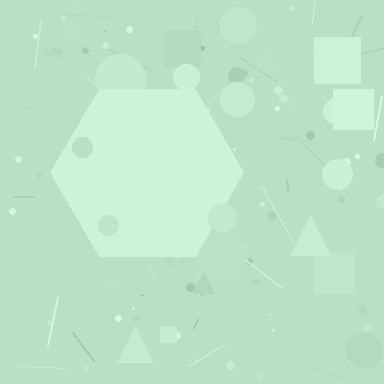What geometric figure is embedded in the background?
A hexagon is embedded in the background.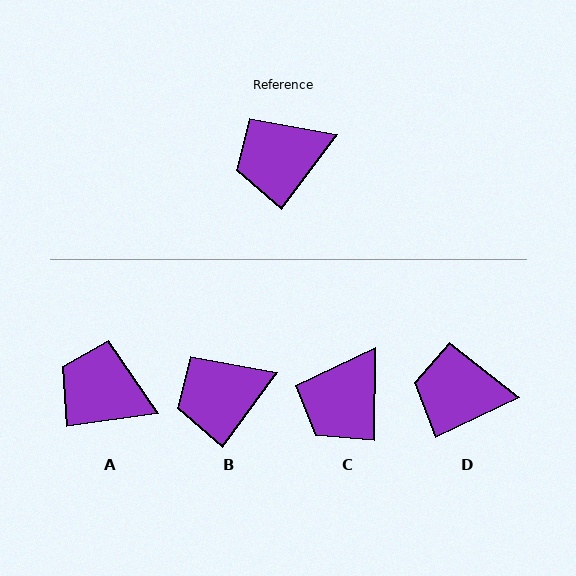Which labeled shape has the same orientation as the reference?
B.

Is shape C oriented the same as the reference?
No, it is off by about 36 degrees.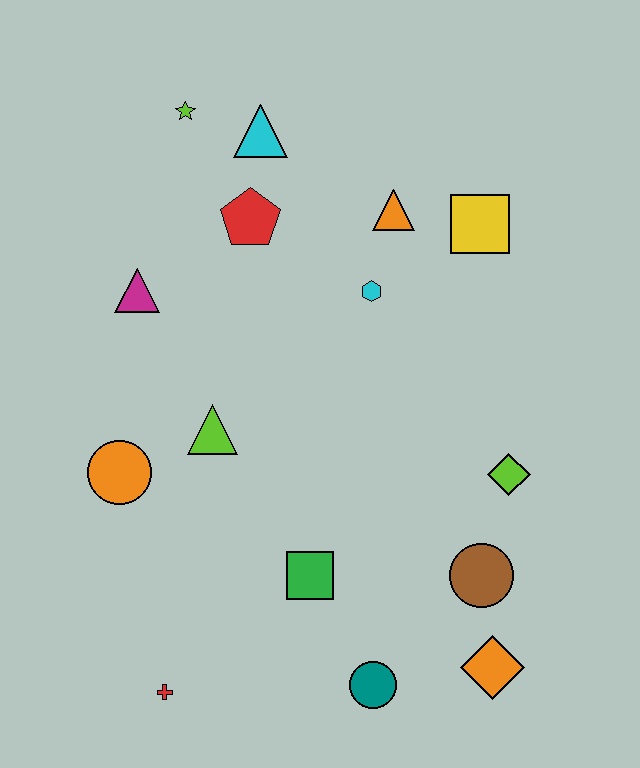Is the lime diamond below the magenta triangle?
Yes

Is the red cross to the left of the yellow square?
Yes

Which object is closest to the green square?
The teal circle is closest to the green square.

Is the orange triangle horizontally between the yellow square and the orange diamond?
No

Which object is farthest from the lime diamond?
The lime star is farthest from the lime diamond.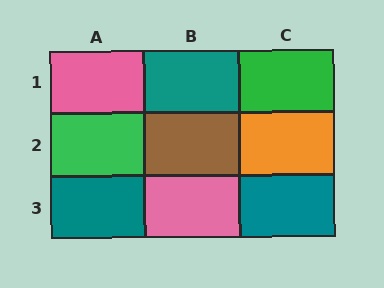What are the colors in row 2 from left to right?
Green, brown, orange.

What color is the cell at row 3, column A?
Teal.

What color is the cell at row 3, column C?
Teal.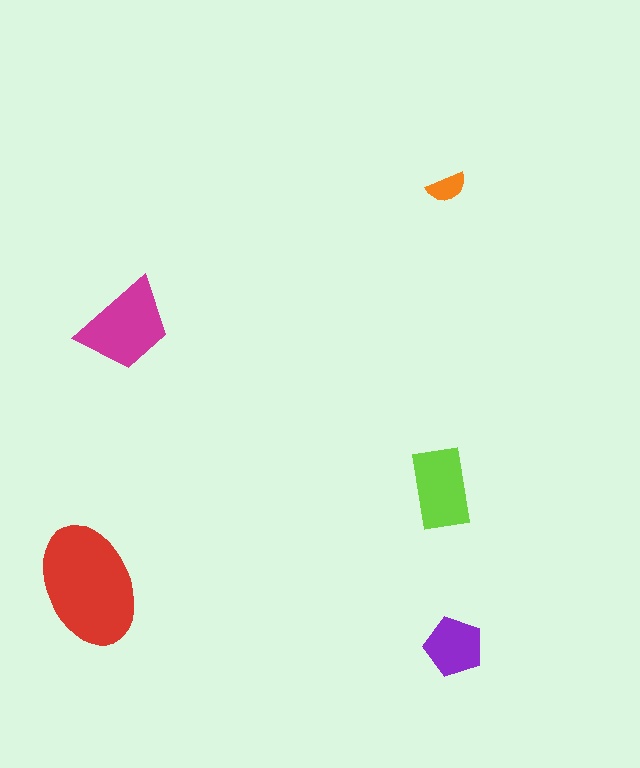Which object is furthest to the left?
The red ellipse is leftmost.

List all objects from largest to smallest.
The red ellipse, the magenta trapezoid, the lime rectangle, the purple pentagon, the orange semicircle.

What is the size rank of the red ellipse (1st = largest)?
1st.